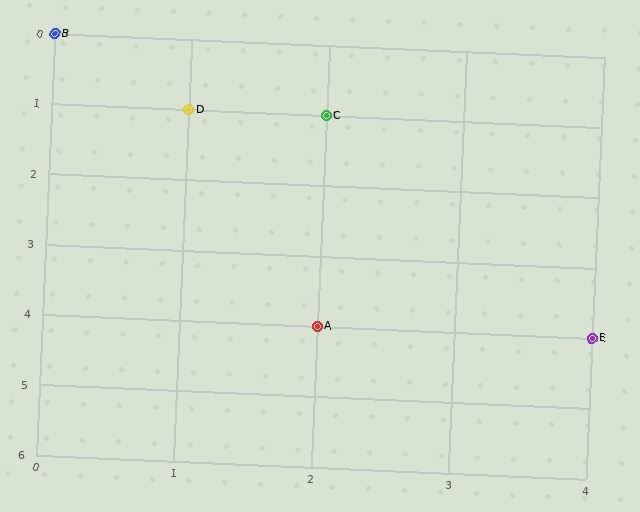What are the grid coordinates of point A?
Point A is at grid coordinates (2, 4).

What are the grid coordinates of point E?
Point E is at grid coordinates (4, 4).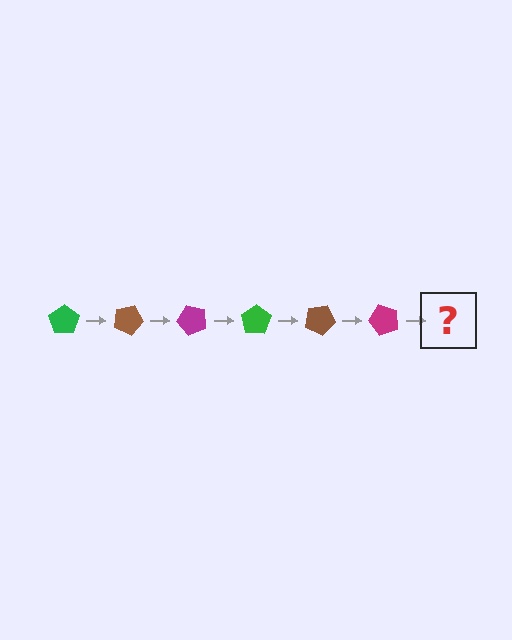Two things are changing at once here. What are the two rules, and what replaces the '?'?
The two rules are that it rotates 25 degrees each step and the color cycles through green, brown, and magenta. The '?' should be a green pentagon, rotated 150 degrees from the start.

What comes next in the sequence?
The next element should be a green pentagon, rotated 150 degrees from the start.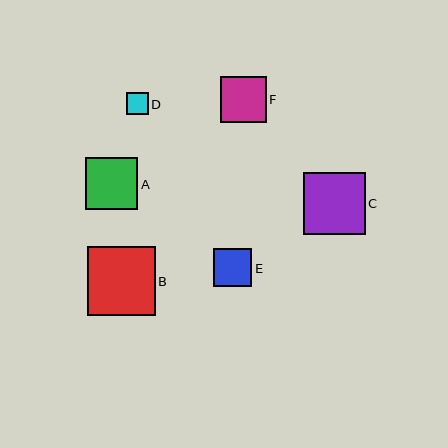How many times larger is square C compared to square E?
Square C is approximately 1.6 times the size of square E.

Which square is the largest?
Square B is the largest with a size of approximately 68 pixels.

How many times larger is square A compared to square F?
Square A is approximately 1.1 times the size of square F.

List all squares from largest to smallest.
From largest to smallest: B, C, A, F, E, D.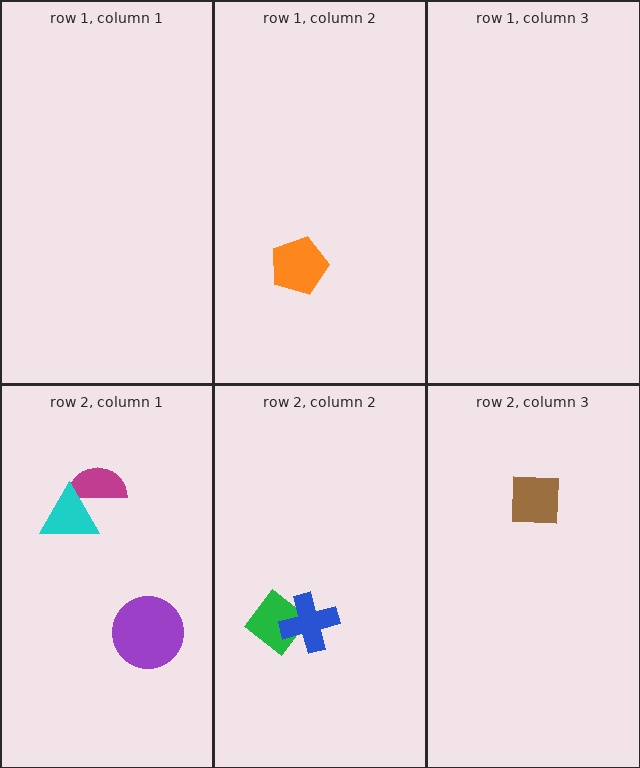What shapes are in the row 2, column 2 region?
The green diamond, the blue cross.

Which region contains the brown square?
The row 2, column 3 region.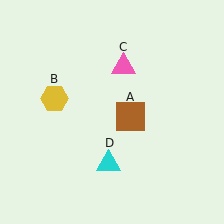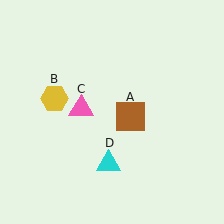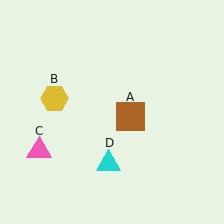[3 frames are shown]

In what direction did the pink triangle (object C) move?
The pink triangle (object C) moved down and to the left.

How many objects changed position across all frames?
1 object changed position: pink triangle (object C).